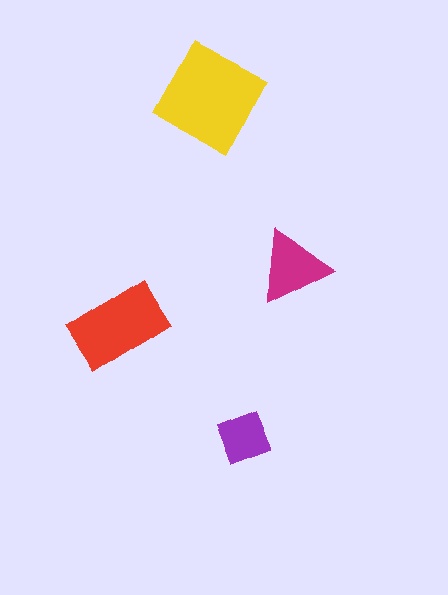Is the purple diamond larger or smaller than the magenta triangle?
Smaller.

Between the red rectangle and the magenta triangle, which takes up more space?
The red rectangle.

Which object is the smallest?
The purple diamond.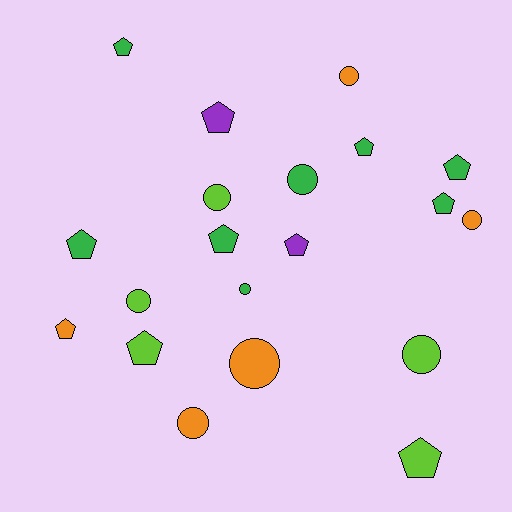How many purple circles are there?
There are no purple circles.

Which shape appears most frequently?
Pentagon, with 11 objects.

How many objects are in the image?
There are 20 objects.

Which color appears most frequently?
Green, with 8 objects.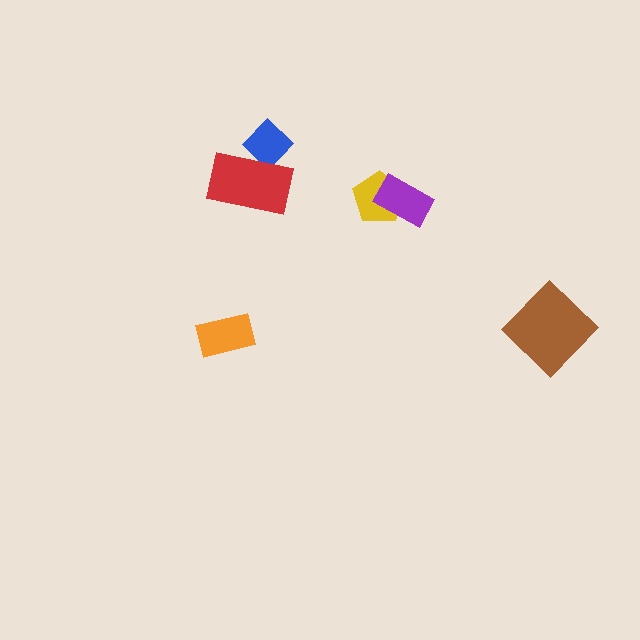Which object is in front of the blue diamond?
The red rectangle is in front of the blue diamond.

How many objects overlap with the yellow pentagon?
1 object overlaps with the yellow pentagon.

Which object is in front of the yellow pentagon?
The purple rectangle is in front of the yellow pentagon.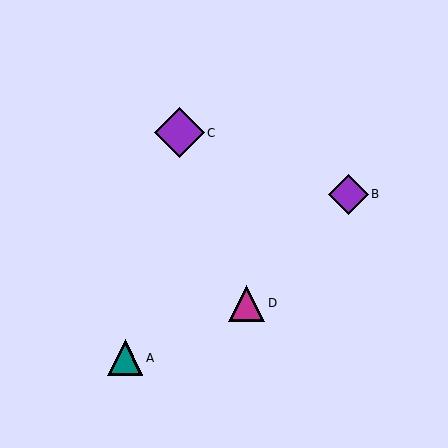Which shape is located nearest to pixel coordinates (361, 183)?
The purple diamond (labeled B) at (348, 194) is nearest to that location.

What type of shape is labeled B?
Shape B is a purple diamond.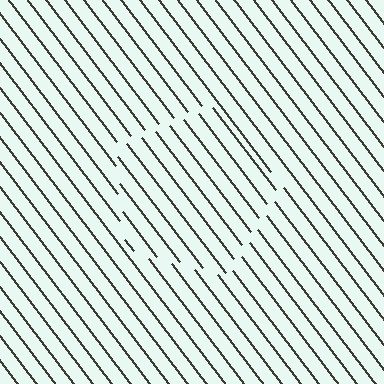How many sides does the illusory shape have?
5 sides — the line-ends trace a pentagon.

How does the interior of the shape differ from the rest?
The interior of the shape contains the same grating, shifted by half a period — the contour is defined by the phase discontinuity where line-ends from the inner and outer gratings abut.